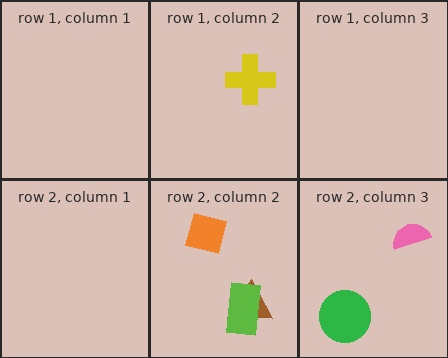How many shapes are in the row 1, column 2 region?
1.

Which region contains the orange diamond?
The row 2, column 2 region.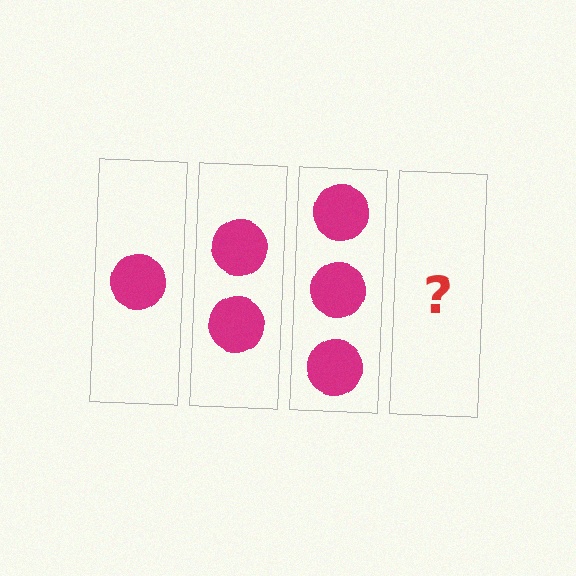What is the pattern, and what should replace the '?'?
The pattern is that each step adds one more circle. The '?' should be 4 circles.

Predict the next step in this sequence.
The next step is 4 circles.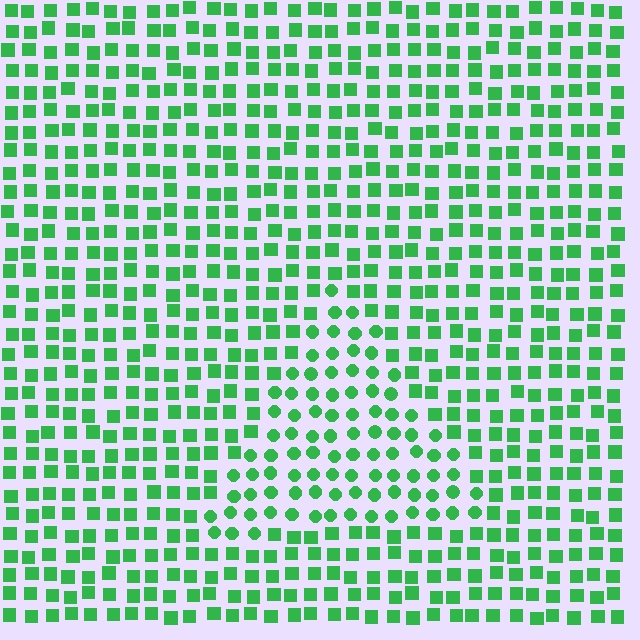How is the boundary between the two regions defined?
The boundary is defined by a change in element shape: circles inside vs. squares outside. All elements share the same color and spacing.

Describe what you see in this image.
The image is filled with small green elements arranged in a uniform grid. A triangle-shaped region contains circles, while the surrounding area contains squares. The boundary is defined purely by the change in element shape.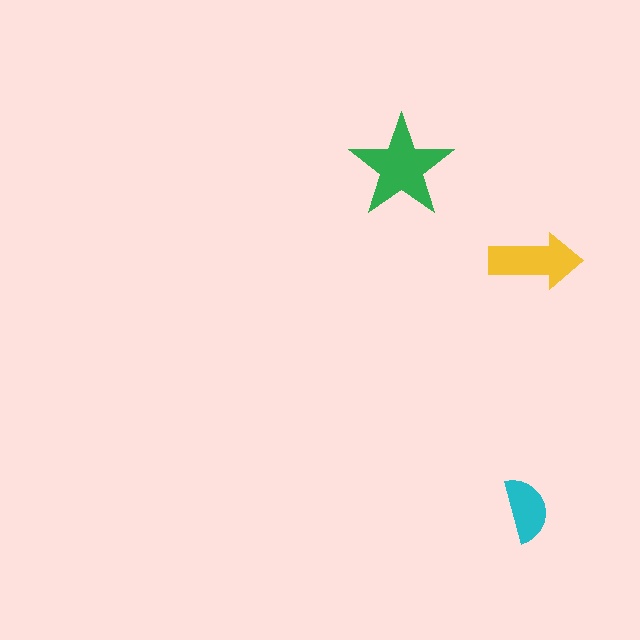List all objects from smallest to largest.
The cyan semicircle, the yellow arrow, the green star.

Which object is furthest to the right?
The yellow arrow is rightmost.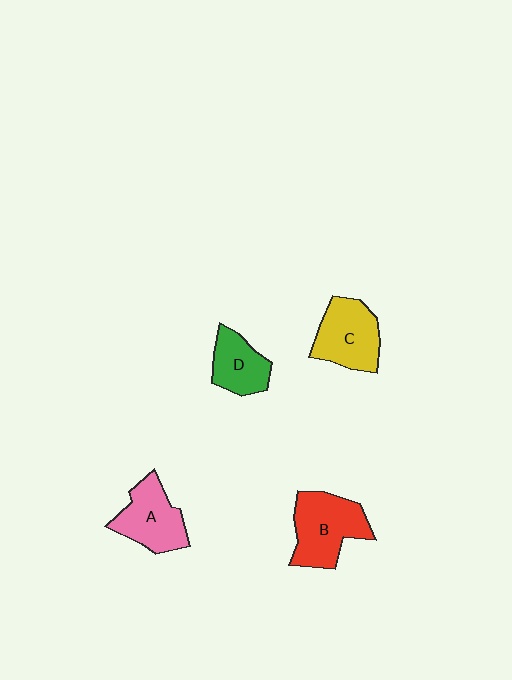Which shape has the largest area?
Shape B (red).